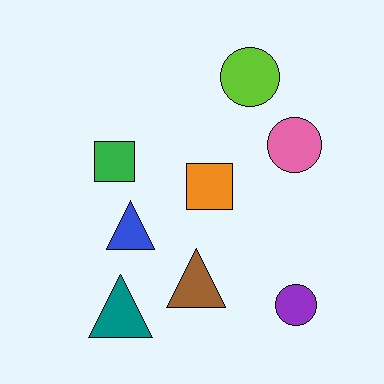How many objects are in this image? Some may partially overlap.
There are 8 objects.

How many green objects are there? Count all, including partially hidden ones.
There is 1 green object.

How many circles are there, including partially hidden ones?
There are 3 circles.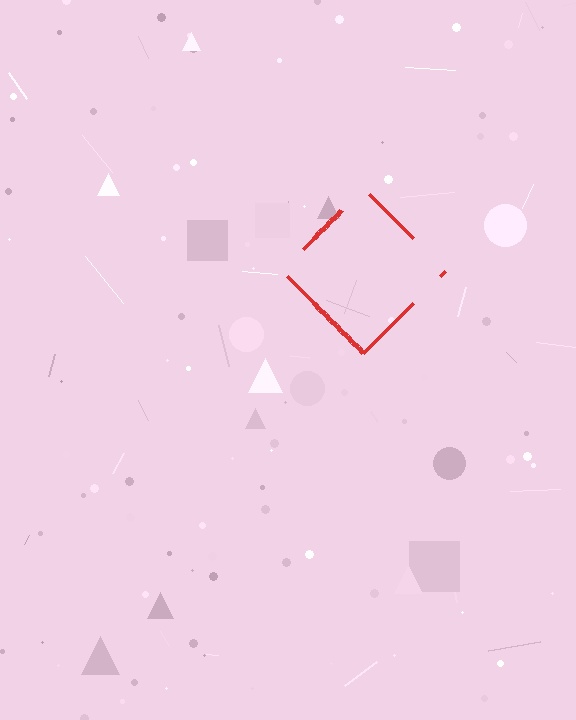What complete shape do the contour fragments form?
The contour fragments form a diamond.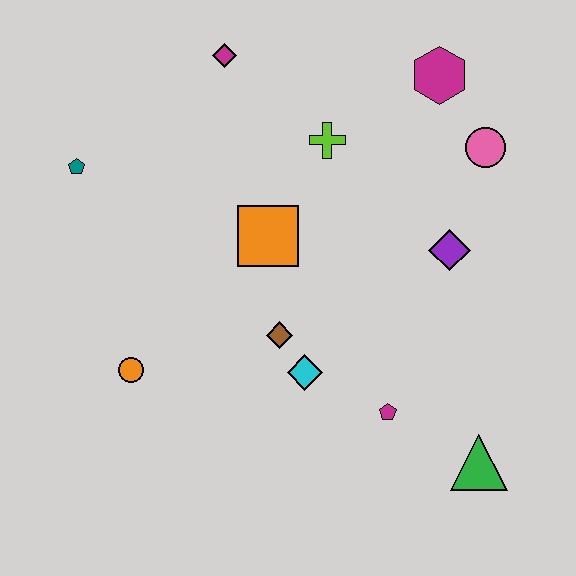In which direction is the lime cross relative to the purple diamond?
The lime cross is to the left of the purple diamond.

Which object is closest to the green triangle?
The magenta pentagon is closest to the green triangle.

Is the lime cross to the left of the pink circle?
Yes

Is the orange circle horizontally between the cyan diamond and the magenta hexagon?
No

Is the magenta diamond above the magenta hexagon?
Yes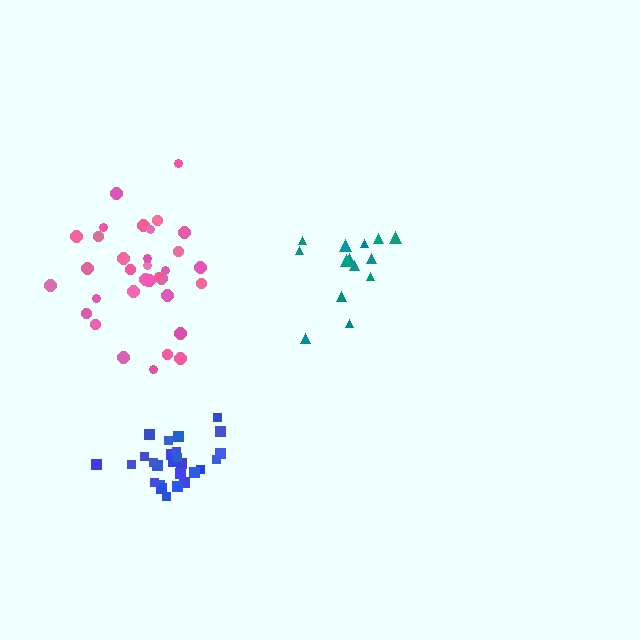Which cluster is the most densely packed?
Blue.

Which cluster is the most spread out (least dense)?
Teal.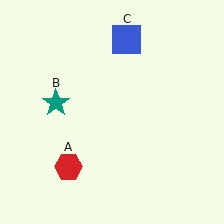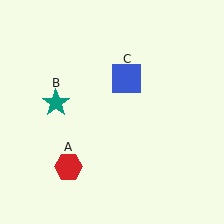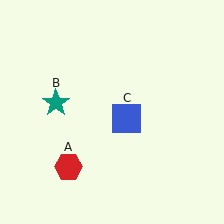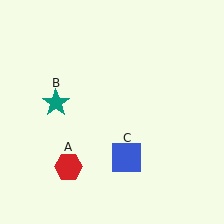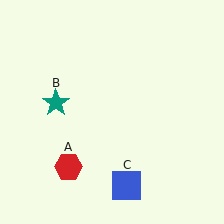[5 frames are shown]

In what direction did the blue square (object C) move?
The blue square (object C) moved down.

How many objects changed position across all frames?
1 object changed position: blue square (object C).